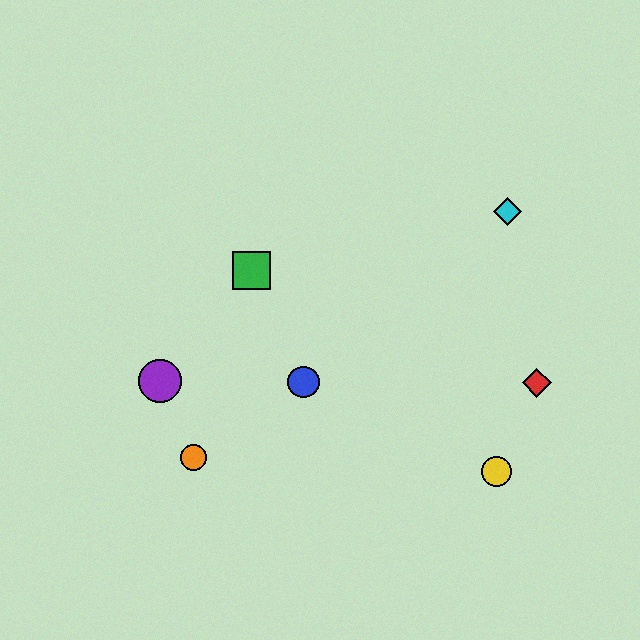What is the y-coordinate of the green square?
The green square is at y≈270.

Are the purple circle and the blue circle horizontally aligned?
Yes, both are at y≈381.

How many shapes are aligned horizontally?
3 shapes (the red diamond, the blue circle, the purple circle) are aligned horizontally.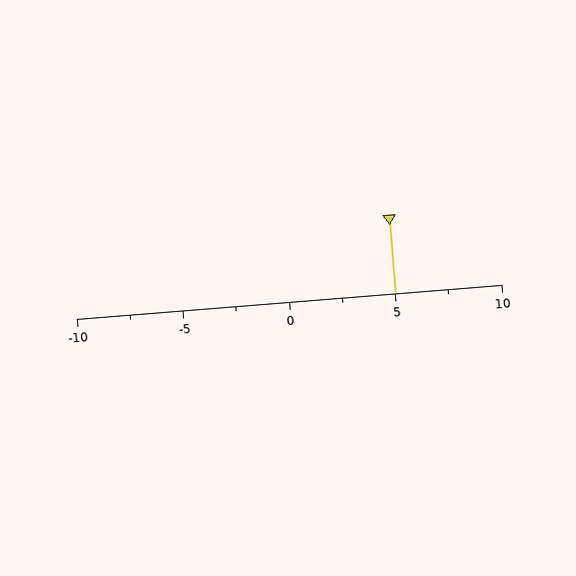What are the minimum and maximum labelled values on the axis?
The axis runs from -10 to 10.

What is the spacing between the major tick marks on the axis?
The major ticks are spaced 5 apart.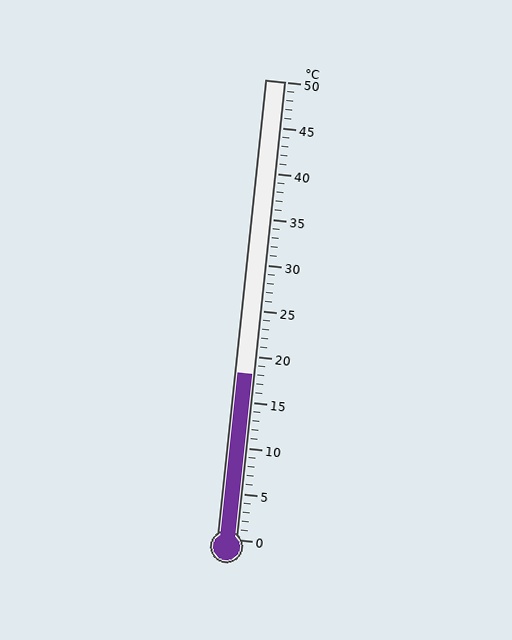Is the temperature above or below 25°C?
The temperature is below 25°C.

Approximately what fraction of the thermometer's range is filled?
The thermometer is filled to approximately 35% of its range.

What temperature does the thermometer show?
The thermometer shows approximately 18°C.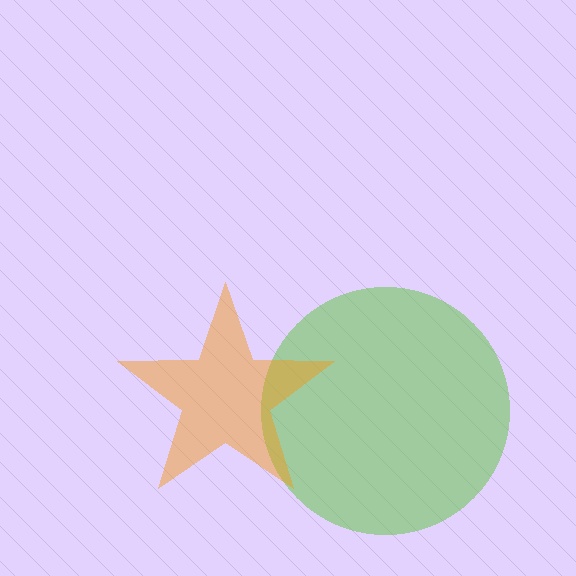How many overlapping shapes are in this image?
There are 2 overlapping shapes in the image.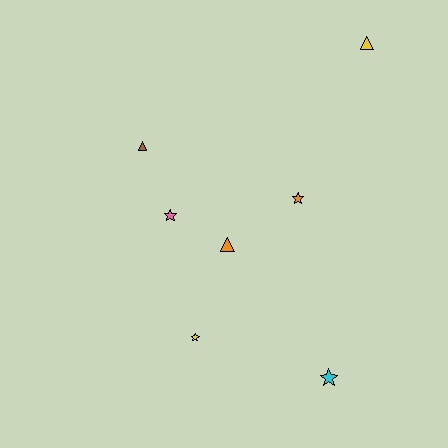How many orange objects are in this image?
There are 2 orange objects.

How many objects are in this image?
There are 7 objects.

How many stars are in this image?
There are 4 stars.